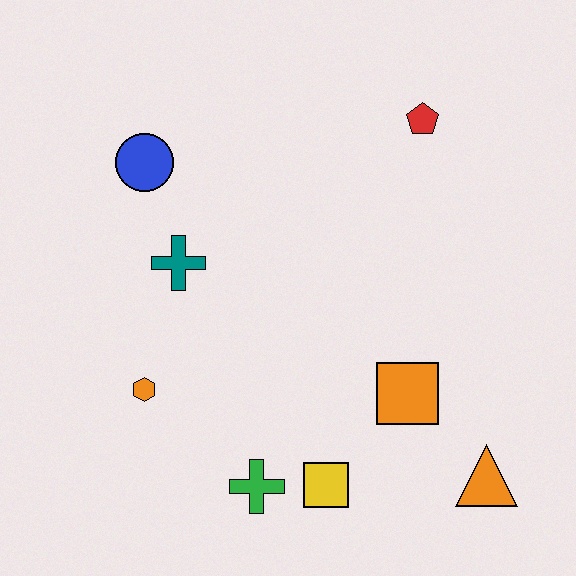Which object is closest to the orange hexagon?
The teal cross is closest to the orange hexagon.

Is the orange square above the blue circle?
No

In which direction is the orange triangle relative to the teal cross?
The orange triangle is to the right of the teal cross.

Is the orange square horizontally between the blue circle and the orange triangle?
Yes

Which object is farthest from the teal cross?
The orange triangle is farthest from the teal cross.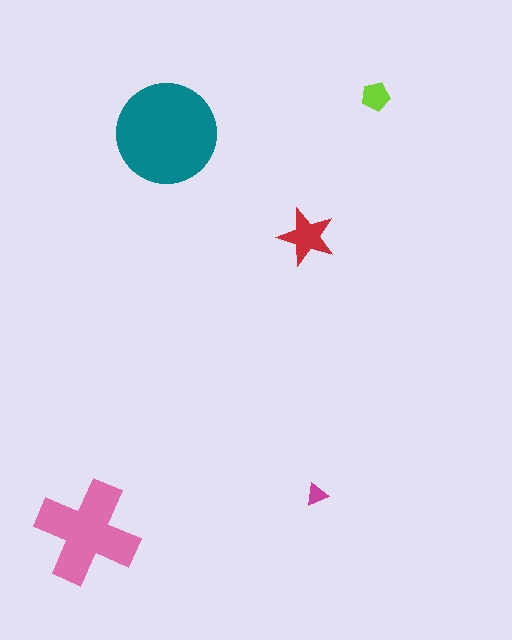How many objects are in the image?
There are 5 objects in the image.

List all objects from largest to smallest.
The teal circle, the pink cross, the red star, the lime pentagon, the magenta triangle.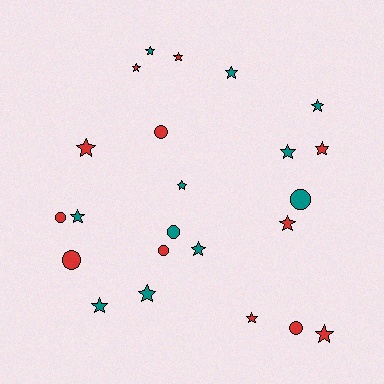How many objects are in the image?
There are 23 objects.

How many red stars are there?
There are 7 red stars.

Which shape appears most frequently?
Star, with 16 objects.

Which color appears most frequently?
Red, with 12 objects.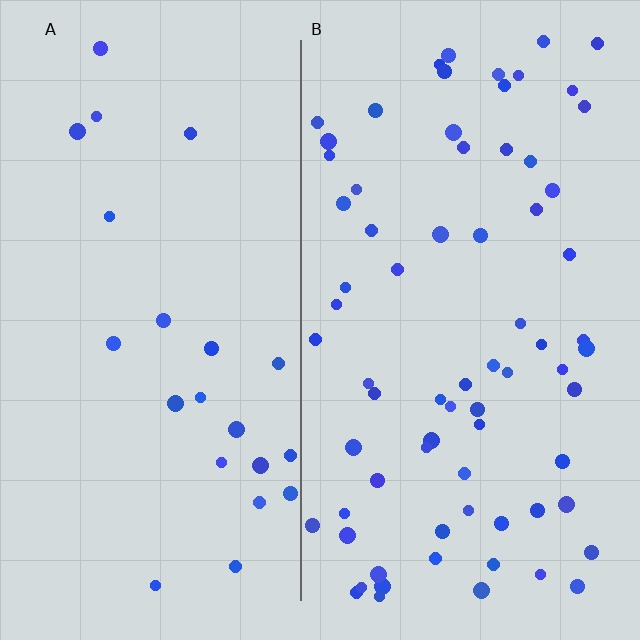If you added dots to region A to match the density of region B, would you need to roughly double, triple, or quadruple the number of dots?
Approximately triple.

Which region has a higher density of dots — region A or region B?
B (the right).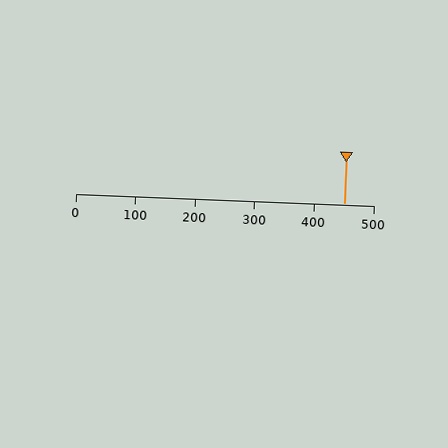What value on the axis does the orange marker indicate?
The marker indicates approximately 450.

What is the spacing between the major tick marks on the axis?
The major ticks are spaced 100 apart.